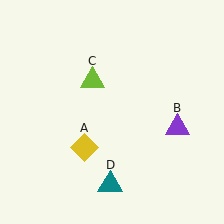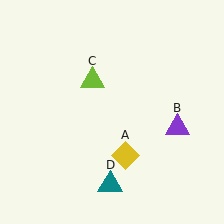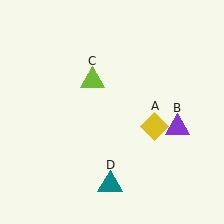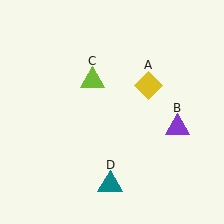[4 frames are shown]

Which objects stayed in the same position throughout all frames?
Purple triangle (object B) and lime triangle (object C) and teal triangle (object D) remained stationary.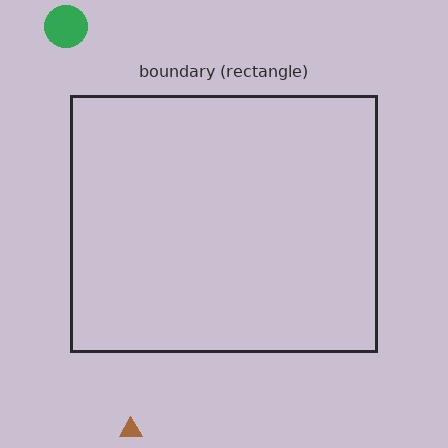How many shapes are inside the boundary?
0 inside, 2 outside.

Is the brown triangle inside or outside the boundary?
Outside.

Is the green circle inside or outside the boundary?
Outside.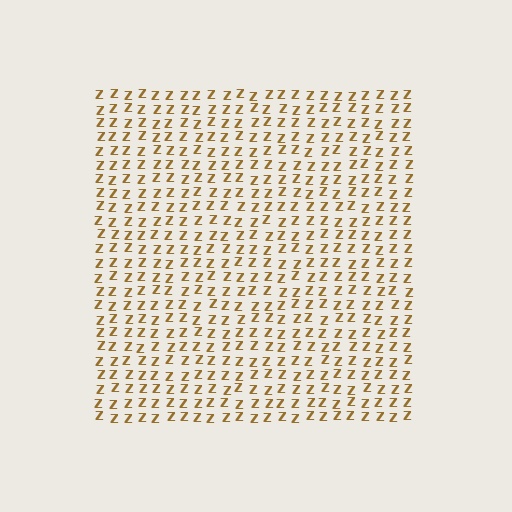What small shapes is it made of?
It is made of small letter Z's.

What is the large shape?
The large shape is a square.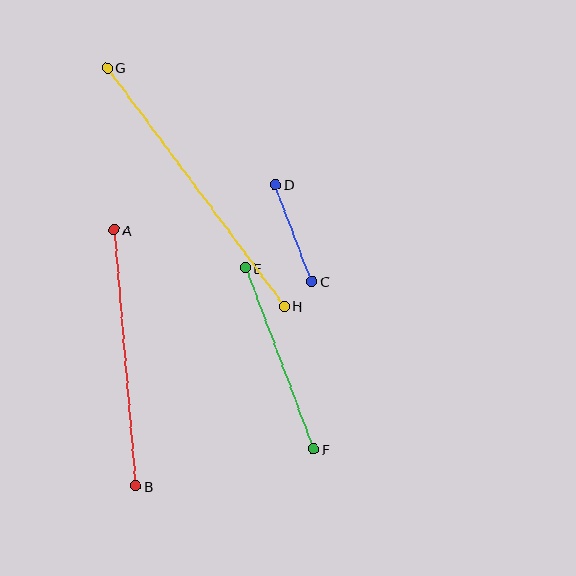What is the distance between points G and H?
The distance is approximately 297 pixels.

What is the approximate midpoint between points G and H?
The midpoint is at approximately (196, 187) pixels.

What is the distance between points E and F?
The distance is approximately 194 pixels.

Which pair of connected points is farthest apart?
Points G and H are farthest apart.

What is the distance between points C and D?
The distance is approximately 104 pixels.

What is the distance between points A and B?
The distance is approximately 257 pixels.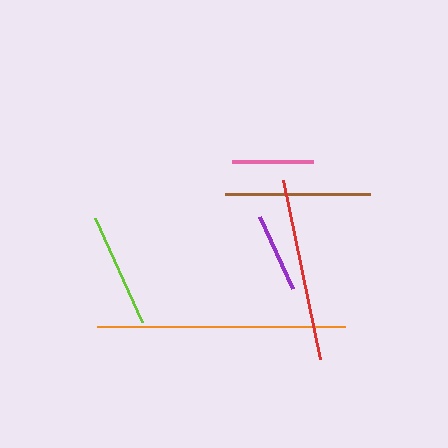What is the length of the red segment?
The red segment is approximately 183 pixels long.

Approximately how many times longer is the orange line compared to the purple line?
The orange line is approximately 3.1 times the length of the purple line.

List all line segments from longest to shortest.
From longest to shortest: orange, red, brown, lime, pink, purple.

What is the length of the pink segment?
The pink segment is approximately 81 pixels long.